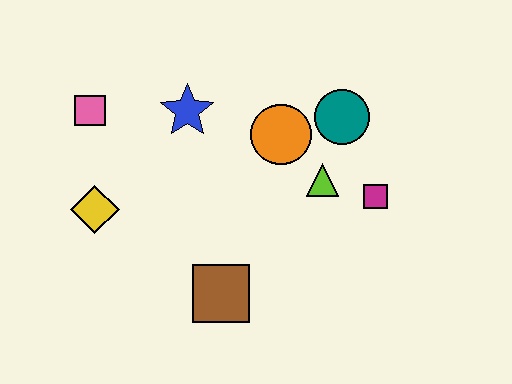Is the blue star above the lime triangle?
Yes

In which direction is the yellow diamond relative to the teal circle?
The yellow diamond is to the left of the teal circle.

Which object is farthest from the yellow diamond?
The magenta square is farthest from the yellow diamond.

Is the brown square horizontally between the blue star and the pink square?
No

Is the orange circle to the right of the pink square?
Yes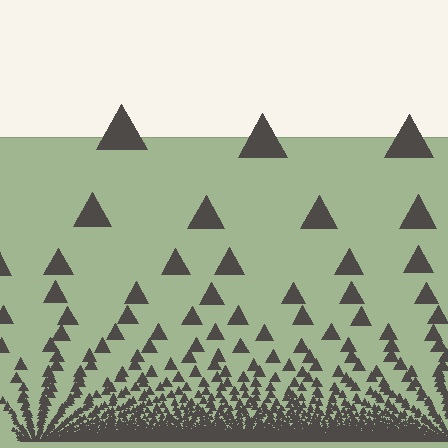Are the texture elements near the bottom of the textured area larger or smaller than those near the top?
Smaller. The gradient is inverted — elements near the bottom are smaller and denser.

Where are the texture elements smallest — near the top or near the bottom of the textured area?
Near the bottom.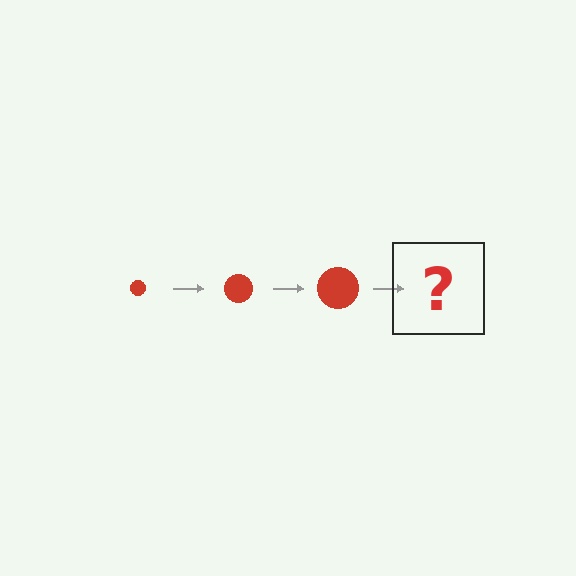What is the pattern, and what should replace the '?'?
The pattern is that the circle gets progressively larger each step. The '?' should be a red circle, larger than the previous one.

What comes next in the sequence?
The next element should be a red circle, larger than the previous one.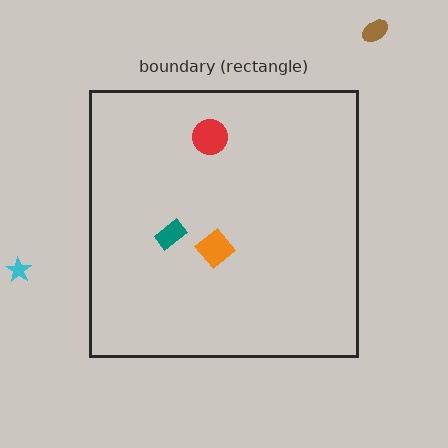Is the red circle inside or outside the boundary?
Inside.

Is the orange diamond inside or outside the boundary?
Inside.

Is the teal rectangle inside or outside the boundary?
Inside.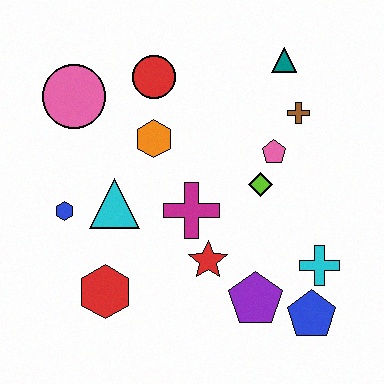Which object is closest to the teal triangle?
The brown cross is closest to the teal triangle.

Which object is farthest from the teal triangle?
The red hexagon is farthest from the teal triangle.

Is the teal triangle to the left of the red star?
No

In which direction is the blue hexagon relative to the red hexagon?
The blue hexagon is above the red hexagon.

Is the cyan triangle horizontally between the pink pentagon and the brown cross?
No